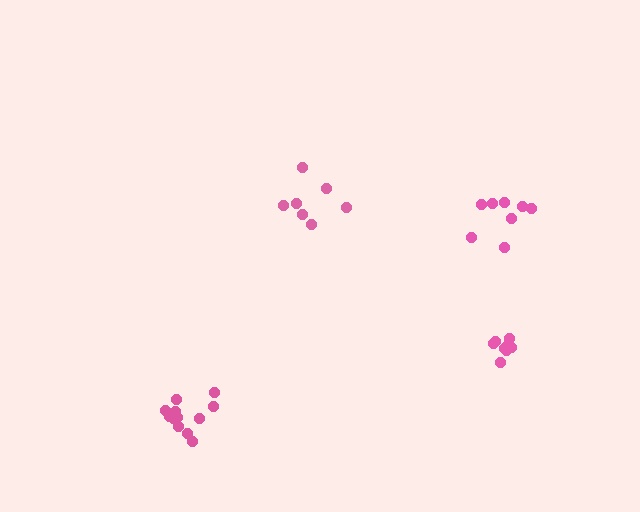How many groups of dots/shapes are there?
There are 4 groups.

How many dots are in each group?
Group 1: 13 dots, Group 2: 7 dots, Group 3: 8 dots, Group 4: 8 dots (36 total).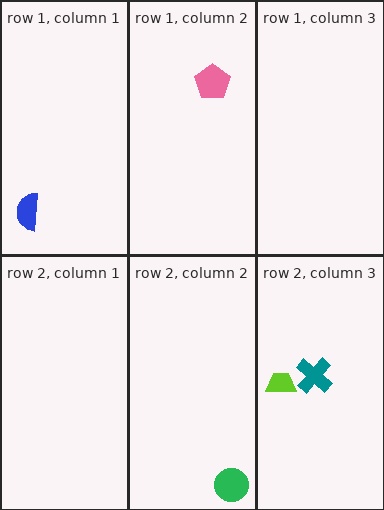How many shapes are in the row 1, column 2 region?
1.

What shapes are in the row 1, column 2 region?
The pink pentagon.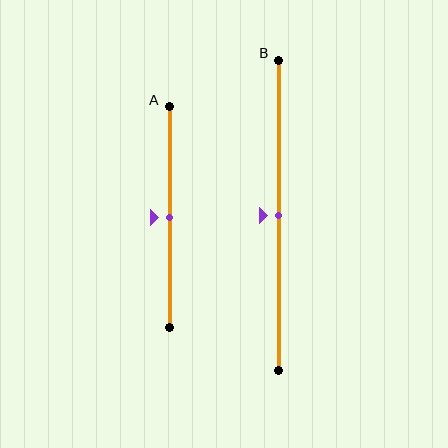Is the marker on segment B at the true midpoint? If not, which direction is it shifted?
Yes, the marker on segment B is at the true midpoint.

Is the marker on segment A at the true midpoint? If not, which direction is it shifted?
Yes, the marker on segment A is at the true midpoint.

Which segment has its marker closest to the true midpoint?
Segment A has its marker closest to the true midpoint.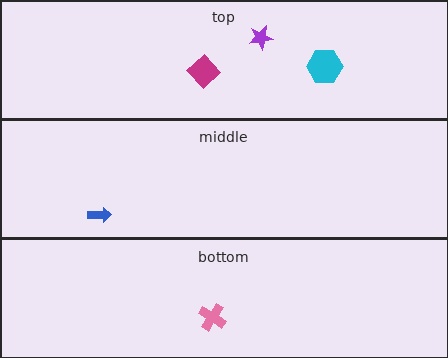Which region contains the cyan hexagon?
The top region.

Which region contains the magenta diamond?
The top region.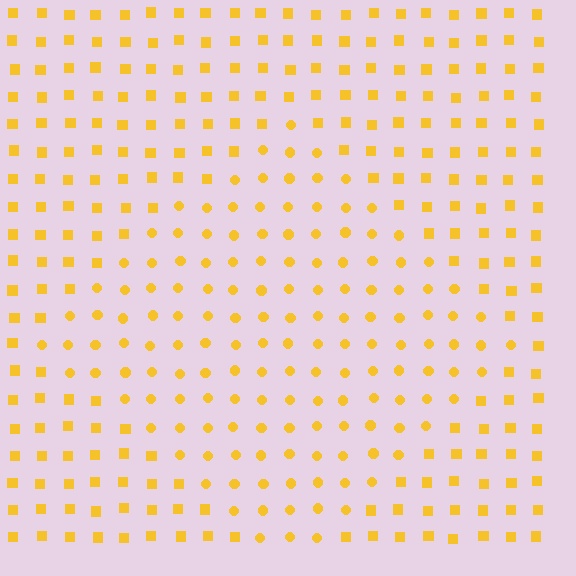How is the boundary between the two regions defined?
The boundary is defined by a change in element shape: circles inside vs. squares outside. All elements share the same color and spacing.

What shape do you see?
I see a diamond.